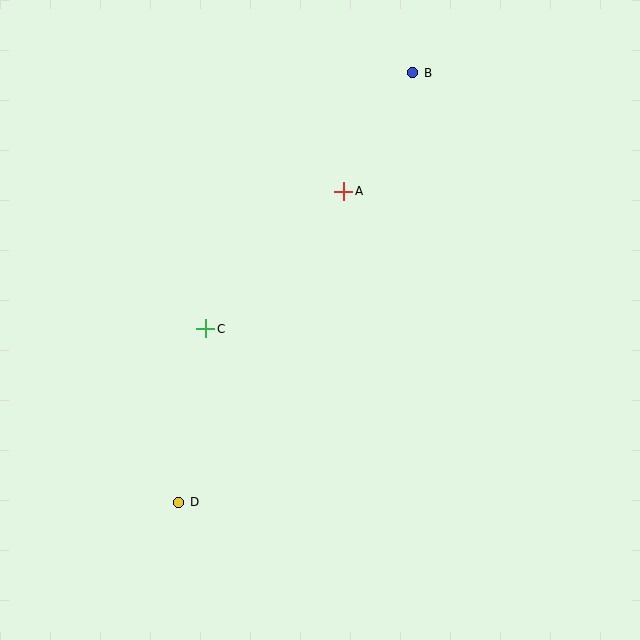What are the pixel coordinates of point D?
Point D is at (179, 502).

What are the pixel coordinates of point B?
Point B is at (413, 73).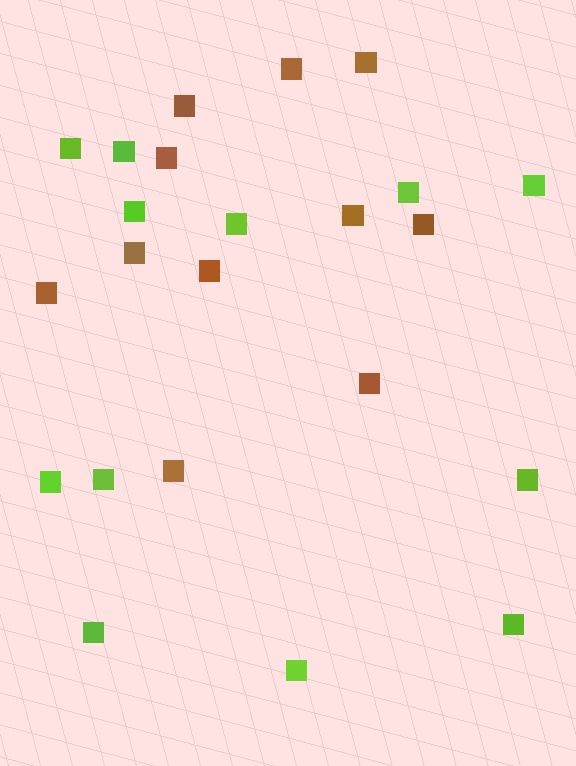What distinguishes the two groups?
There are 2 groups: one group of lime squares (12) and one group of brown squares (11).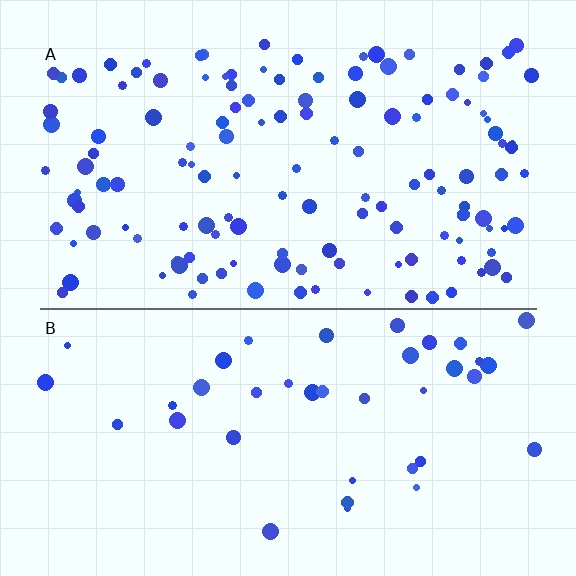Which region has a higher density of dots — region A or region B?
A (the top).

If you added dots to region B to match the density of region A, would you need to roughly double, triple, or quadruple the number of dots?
Approximately triple.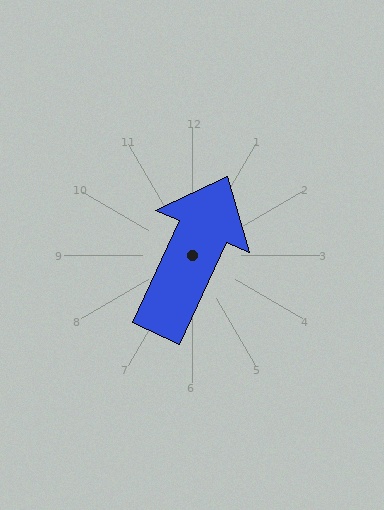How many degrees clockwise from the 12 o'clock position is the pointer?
Approximately 25 degrees.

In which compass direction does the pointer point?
Northeast.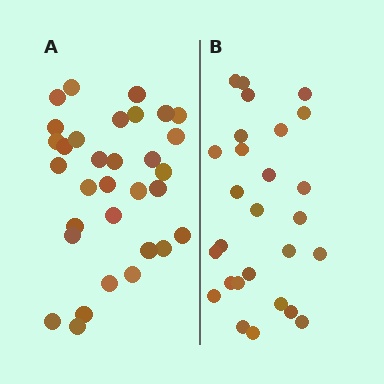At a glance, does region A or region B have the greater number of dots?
Region A (the left region) has more dots.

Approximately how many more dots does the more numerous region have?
Region A has about 5 more dots than region B.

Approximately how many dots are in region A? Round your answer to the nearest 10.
About 30 dots. (The exact count is 32, which rounds to 30.)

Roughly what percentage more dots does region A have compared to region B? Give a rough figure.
About 20% more.